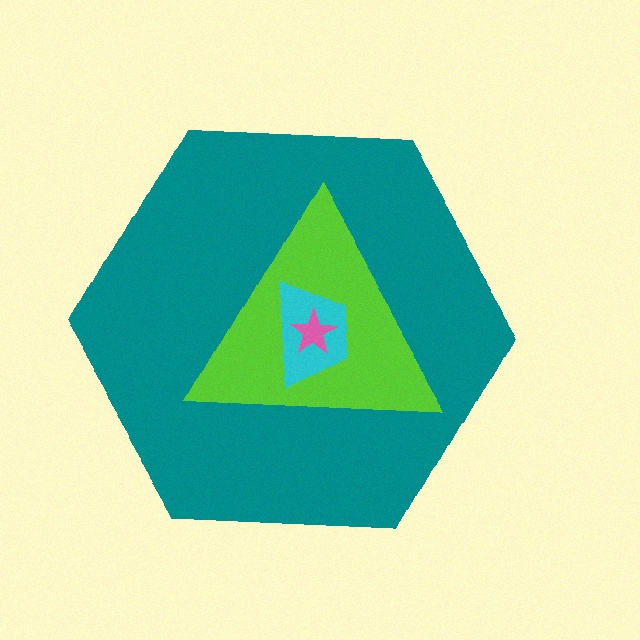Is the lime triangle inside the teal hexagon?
Yes.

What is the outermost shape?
The teal hexagon.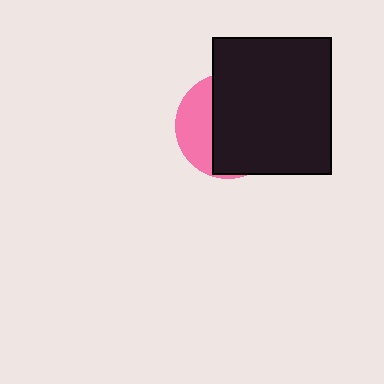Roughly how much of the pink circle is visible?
A small part of it is visible (roughly 31%).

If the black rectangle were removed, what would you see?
You would see the complete pink circle.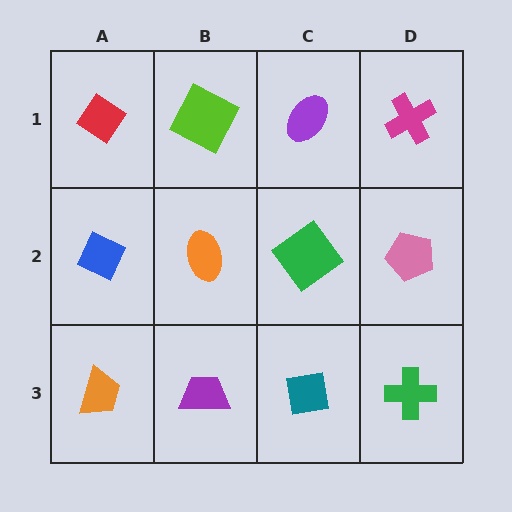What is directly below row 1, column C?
A green diamond.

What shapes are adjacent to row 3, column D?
A pink pentagon (row 2, column D), a teal square (row 3, column C).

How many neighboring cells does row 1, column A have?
2.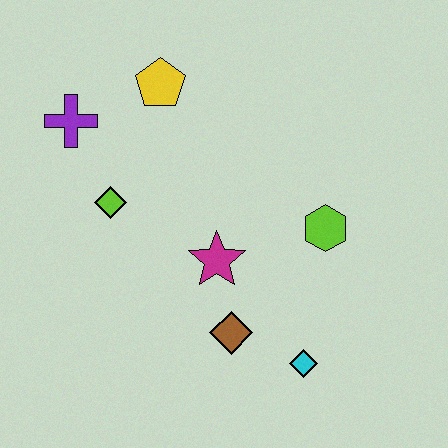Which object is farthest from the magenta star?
The purple cross is farthest from the magenta star.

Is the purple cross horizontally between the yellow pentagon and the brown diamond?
No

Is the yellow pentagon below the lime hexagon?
No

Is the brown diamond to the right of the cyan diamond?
No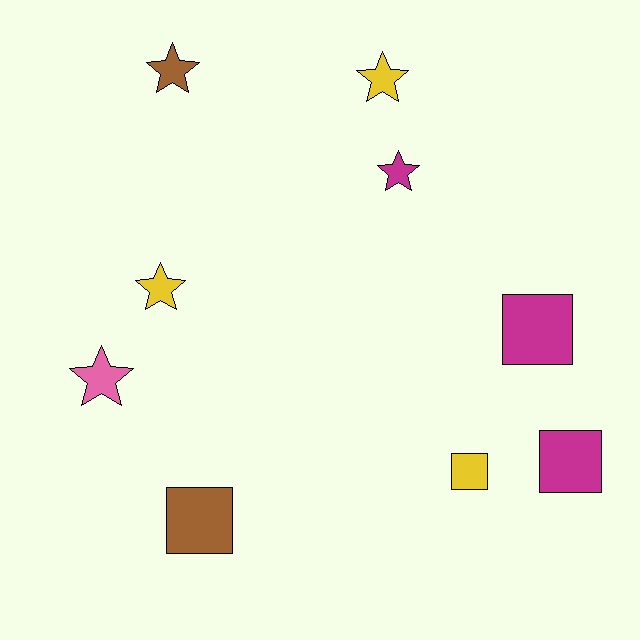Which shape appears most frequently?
Star, with 5 objects.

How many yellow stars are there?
There are 2 yellow stars.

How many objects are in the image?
There are 9 objects.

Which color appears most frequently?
Magenta, with 3 objects.